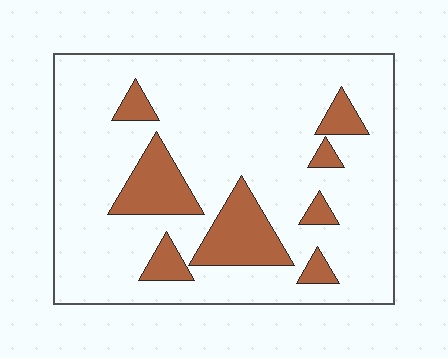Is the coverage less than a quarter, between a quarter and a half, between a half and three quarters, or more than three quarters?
Less than a quarter.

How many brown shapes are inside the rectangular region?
8.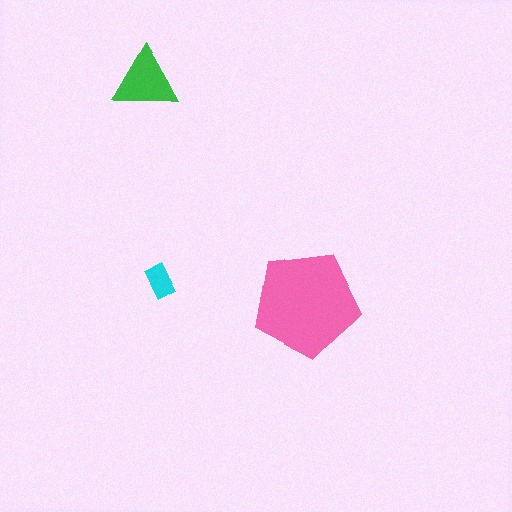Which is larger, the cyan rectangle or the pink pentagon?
The pink pentagon.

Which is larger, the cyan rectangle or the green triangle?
The green triangle.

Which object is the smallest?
The cyan rectangle.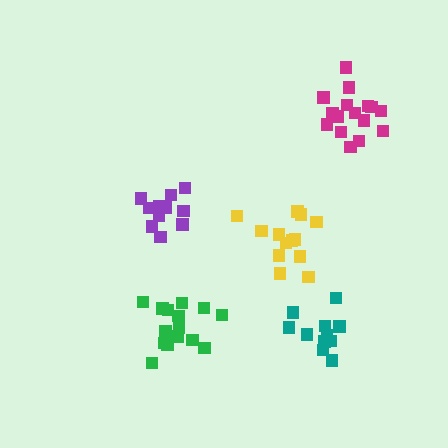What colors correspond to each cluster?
The clusters are colored: teal, purple, magenta, yellow, green.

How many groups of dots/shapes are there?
There are 5 groups.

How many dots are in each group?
Group 1: 12 dots, Group 2: 11 dots, Group 3: 16 dots, Group 4: 13 dots, Group 5: 15 dots (67 total).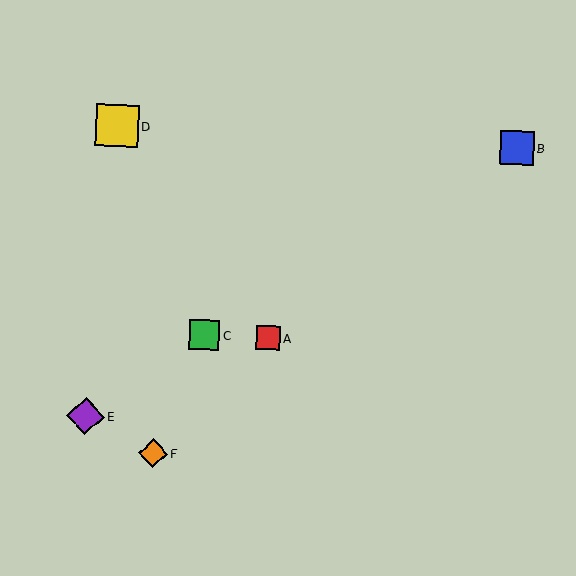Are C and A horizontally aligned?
Yes, both are at y≈335.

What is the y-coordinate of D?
Object D is at y≈126.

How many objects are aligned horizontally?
2 objects (A, C) are aligned horizontally.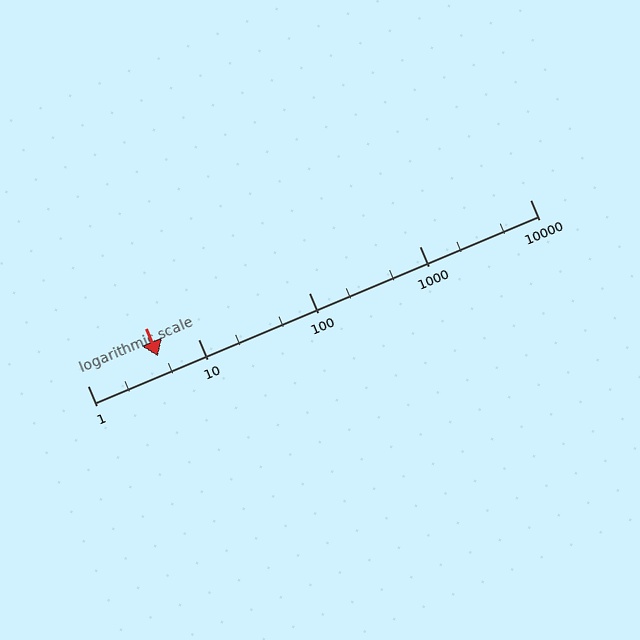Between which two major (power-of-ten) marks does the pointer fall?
The pointer is between 1 and 10.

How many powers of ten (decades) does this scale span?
The scale spans 4 decades, from 1 to 10000.